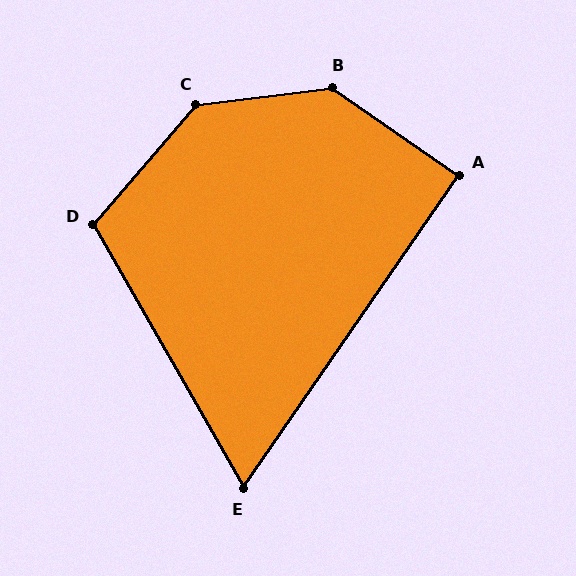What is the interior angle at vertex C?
Approximately 138 degrees (obtuse).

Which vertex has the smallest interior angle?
E, at approximately 64 degrees.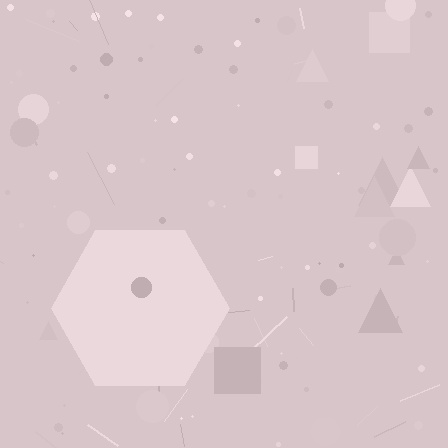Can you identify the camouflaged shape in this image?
The camouflaged shape is a hexagon.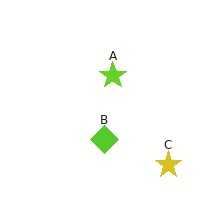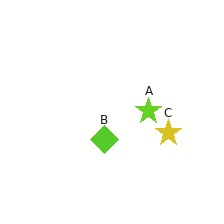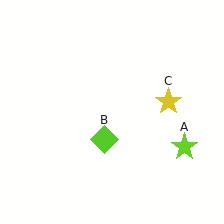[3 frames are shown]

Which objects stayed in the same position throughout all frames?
Lime diamond (object B) remained stationary.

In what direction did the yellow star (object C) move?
The yellow star (object C) moved up.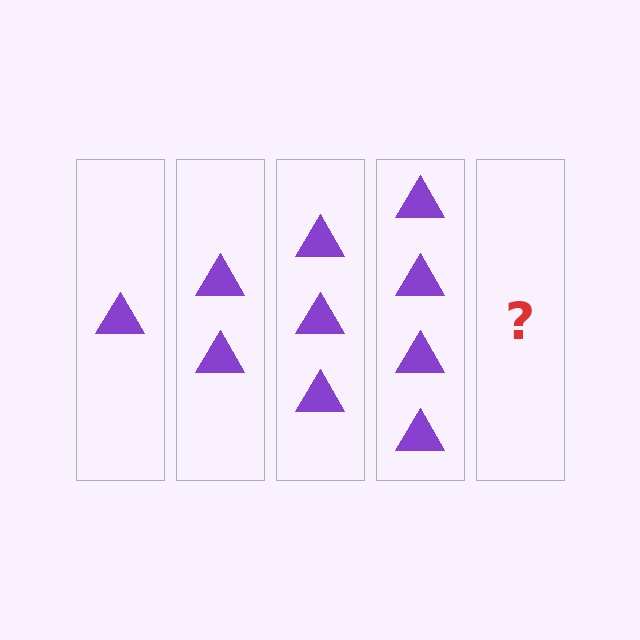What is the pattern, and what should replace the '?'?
The pattern is that each step adds one more triangle. The '?' should be 5 triangles.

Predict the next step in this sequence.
The next step is 5 triangles.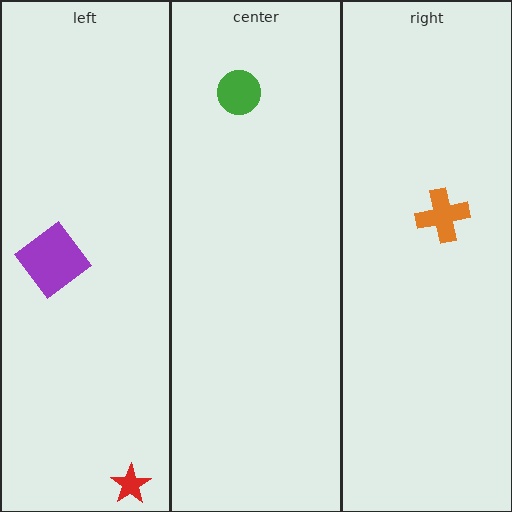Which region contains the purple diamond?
The left region.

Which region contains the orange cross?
The right region.